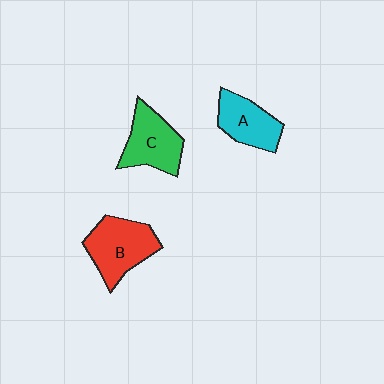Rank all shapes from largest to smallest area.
From largest to smallest: B (red), C (green), A (cyan).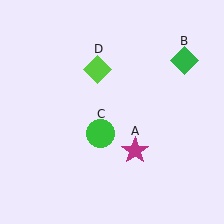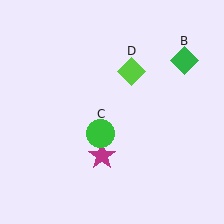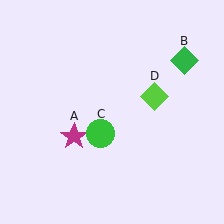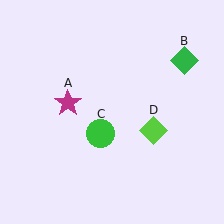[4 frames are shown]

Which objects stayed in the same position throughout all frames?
Green diamond (object B) and green circle (object C) remained stationary.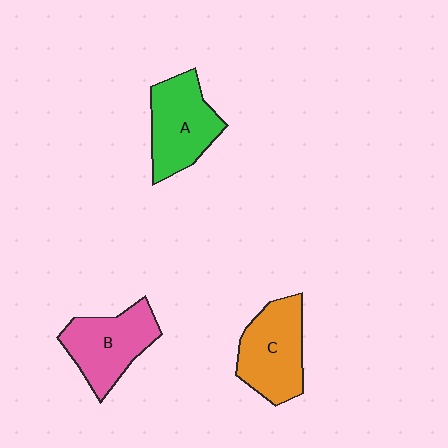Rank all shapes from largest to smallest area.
From largest to smallest: C (orange), A (green), B (pink).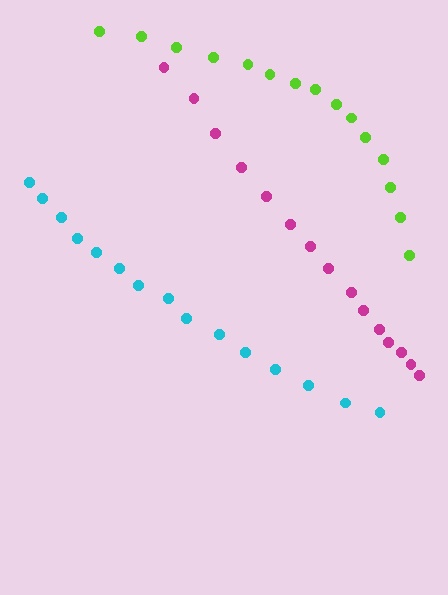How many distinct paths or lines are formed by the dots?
There are 3 distinct paths.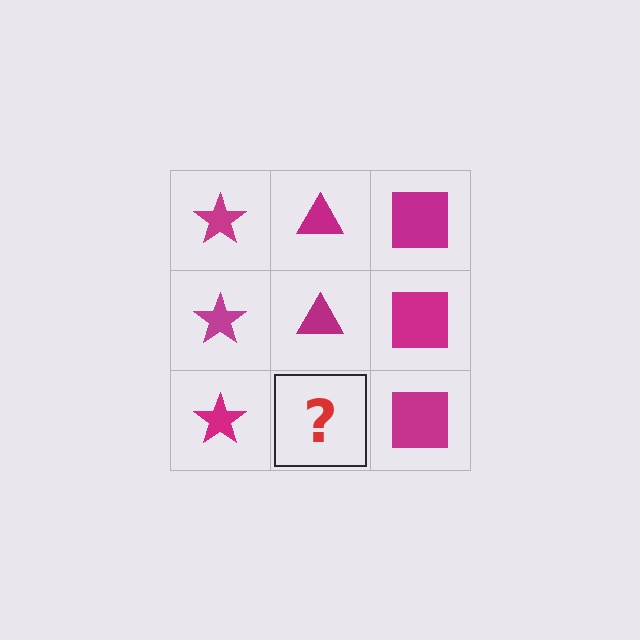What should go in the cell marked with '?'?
The missing cell should contain a magenta triangle.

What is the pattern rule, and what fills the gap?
The rule is that each column has a consistent shape. The gap should be filled with a magenta triangle.